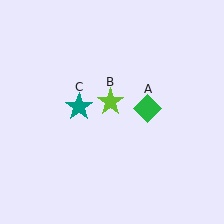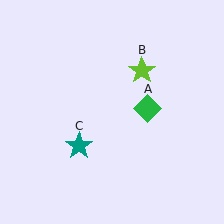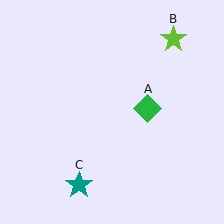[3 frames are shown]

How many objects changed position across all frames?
2 objects changed position: lime star (object B), teal star (object C).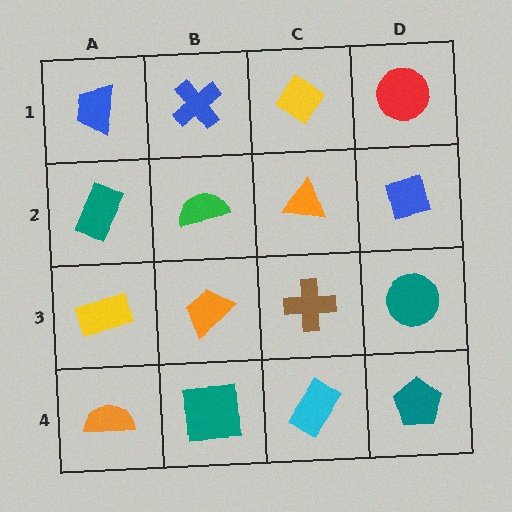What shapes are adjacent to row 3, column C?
An orange triangle (row 2, column C), a cyan rectangle (row 4, column C), an orange trapezoid (row 3, column B), a teal circle (row 3, column D).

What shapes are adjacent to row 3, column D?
A blue diamond (row 2, column D), a teal pentagon (row 4, column D), a brown cross (row 3, column C).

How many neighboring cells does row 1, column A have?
2.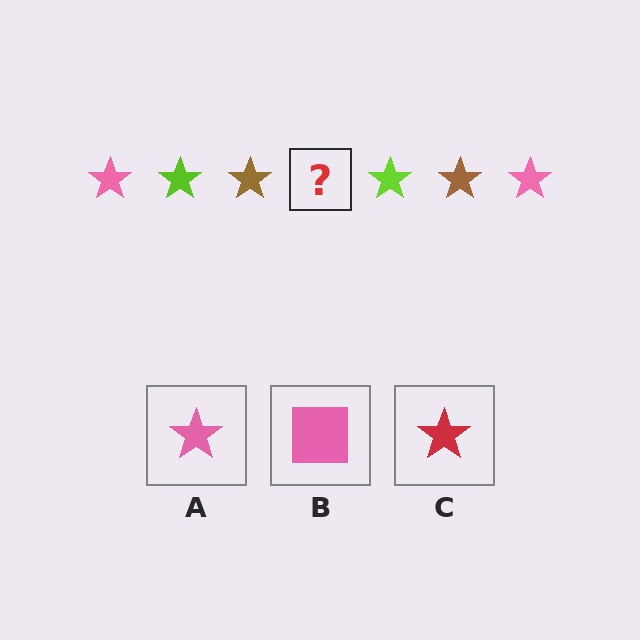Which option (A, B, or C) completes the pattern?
A.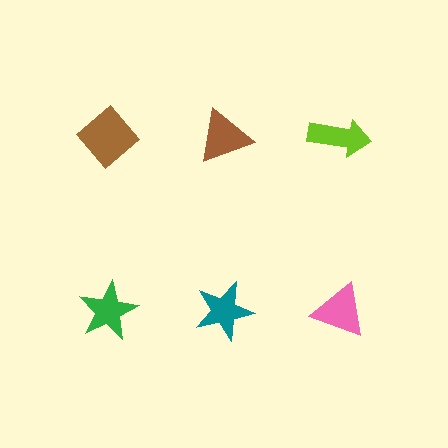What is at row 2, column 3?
A pink triangle.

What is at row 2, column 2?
A teal star.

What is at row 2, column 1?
A green star.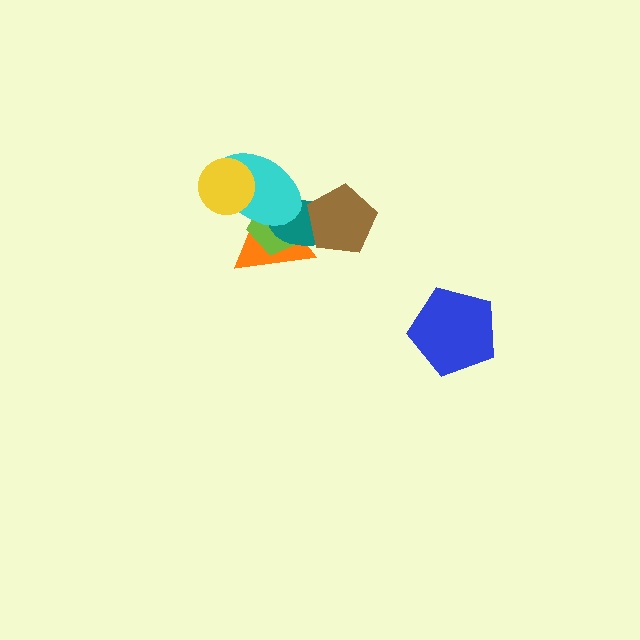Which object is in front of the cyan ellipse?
The yellow circle is in front of the cyan ellipse.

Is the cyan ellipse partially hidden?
Yes, it is partially covered by another shape.